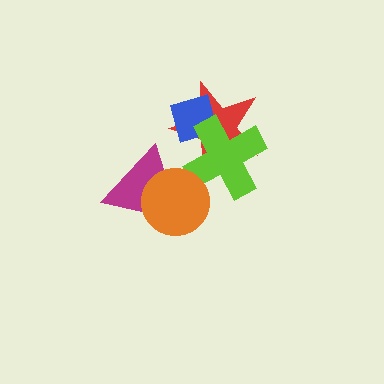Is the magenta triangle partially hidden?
Yes, it is partially covered by another shape.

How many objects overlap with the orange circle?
2 objects overlap with the orange circle.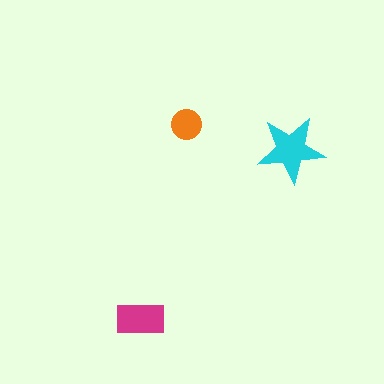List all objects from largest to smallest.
The cyan star, the magenta rectangle, the orange circle.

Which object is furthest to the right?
The cyan star is rightmost.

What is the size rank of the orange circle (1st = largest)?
3rd.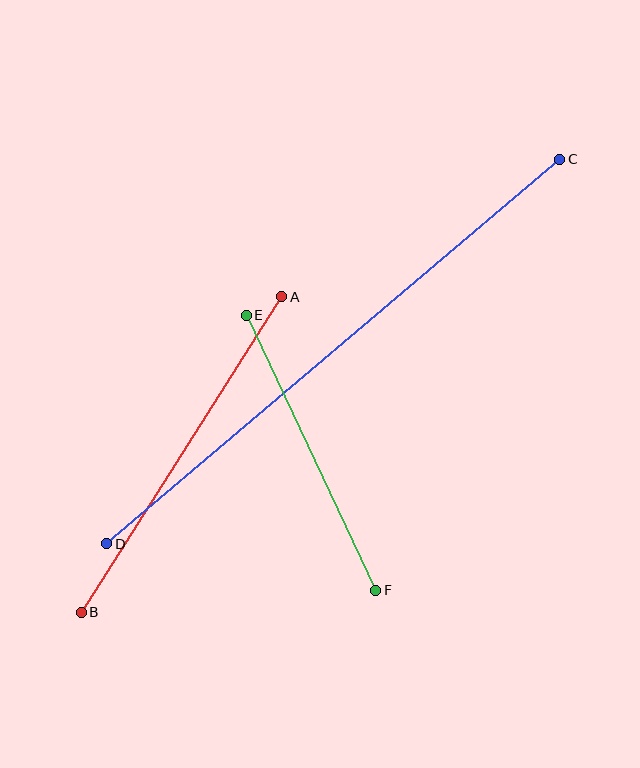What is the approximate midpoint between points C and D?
The midpoint is at approximately (333, 351) pixels.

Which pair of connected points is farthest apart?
Points C and D are farthest apart.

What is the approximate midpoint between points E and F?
The midpoint is at approximately (311, 453) pixels.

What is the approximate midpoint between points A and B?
The midpoint is at approximately (182, 455) pixels.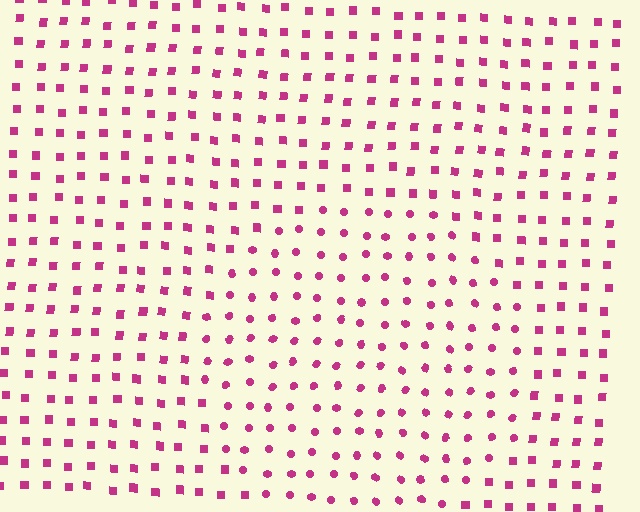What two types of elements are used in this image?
The image uses circles inside the circle region and squares outside it.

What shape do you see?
I see a circle.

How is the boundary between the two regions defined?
The boundary is defined by a change in element shape: circles inside vs. squares outside. All elements share the same color and spacing.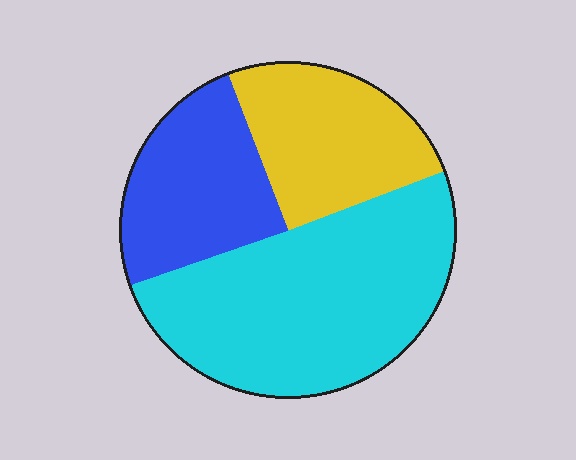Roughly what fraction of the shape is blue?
Blue covers 25% of the shape.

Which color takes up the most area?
Cyan, at roughly 50%.